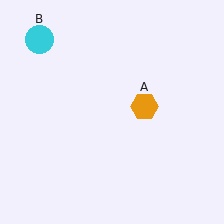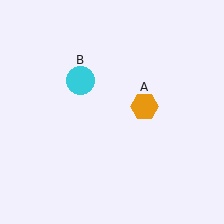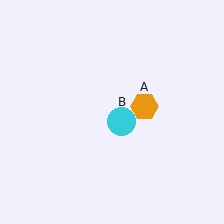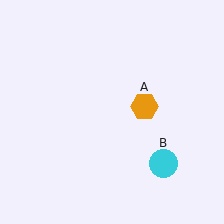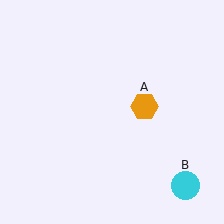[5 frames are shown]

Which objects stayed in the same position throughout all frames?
Orange hexagon (object A) remained stationary.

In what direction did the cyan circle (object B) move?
The cyan circle (object B) moved down and to the right.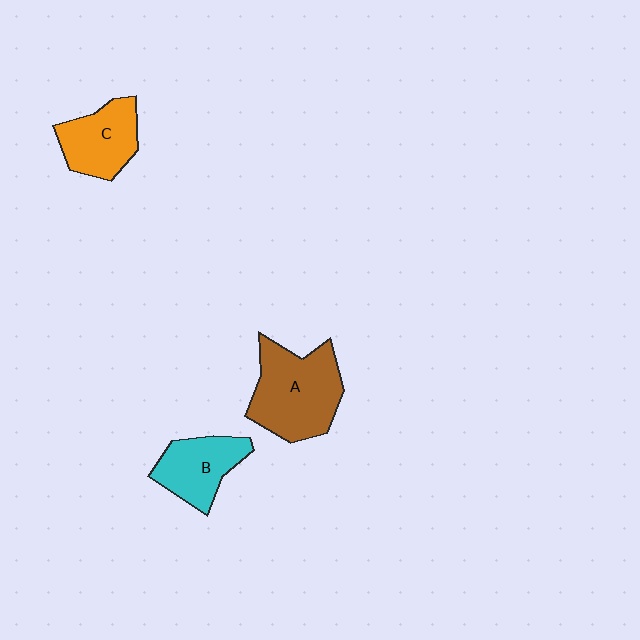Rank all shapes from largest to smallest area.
From largest to smallest: A (brown), C (orange), B (cyan).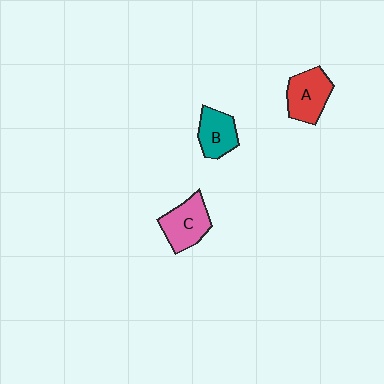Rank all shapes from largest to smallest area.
From largest to smallest: A (red), C (pink), B (teal).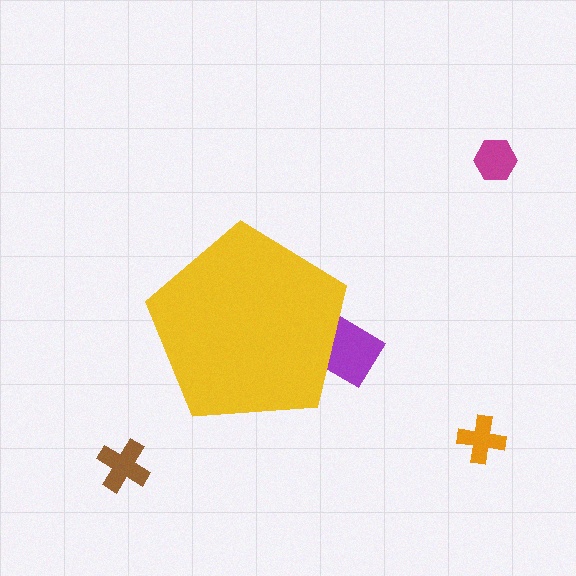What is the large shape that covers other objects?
A yellow pentagon.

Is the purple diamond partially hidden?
Yes, the purple diamond is partially hidden behind the yellow pentagon.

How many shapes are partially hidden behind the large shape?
1 shape is partially hidden.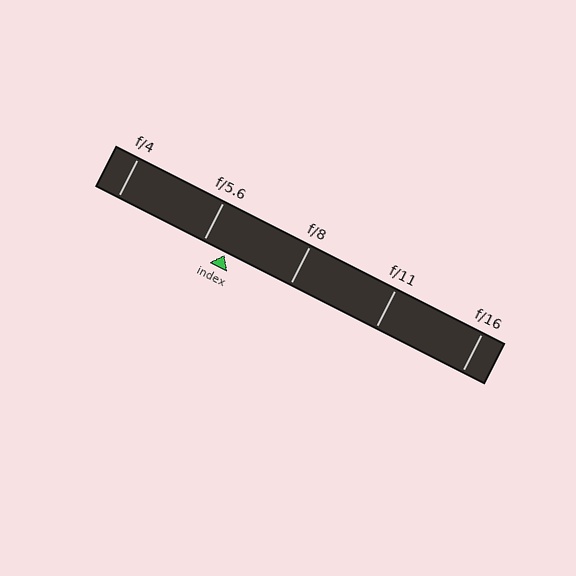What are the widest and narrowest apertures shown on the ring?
The widest aperture shown is f/4 and the narrowest is f/16.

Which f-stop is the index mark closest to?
The index mark is closest to f/5.6.